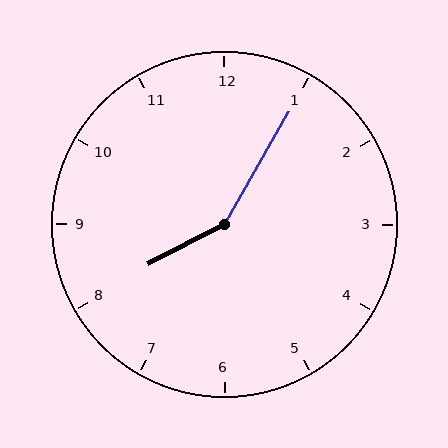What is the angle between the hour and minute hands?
Approximately 148 degrees.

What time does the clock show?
8:05.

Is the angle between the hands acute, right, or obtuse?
It is obtuse.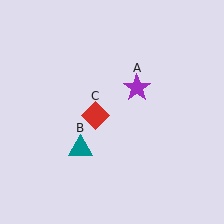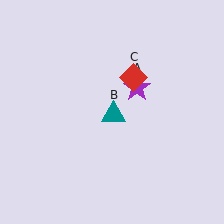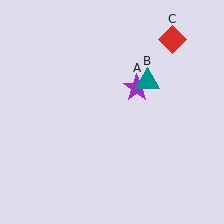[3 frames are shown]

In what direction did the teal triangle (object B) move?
The teal triangle (object B) moved up and to the right.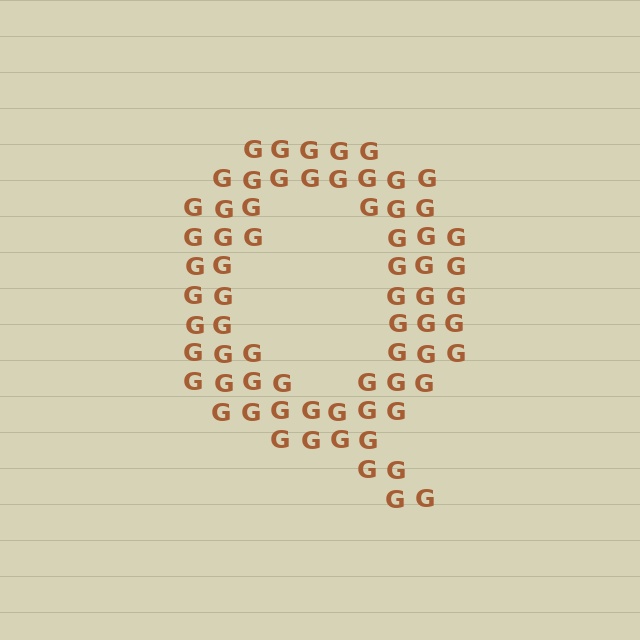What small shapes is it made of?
It is made of small letter G's.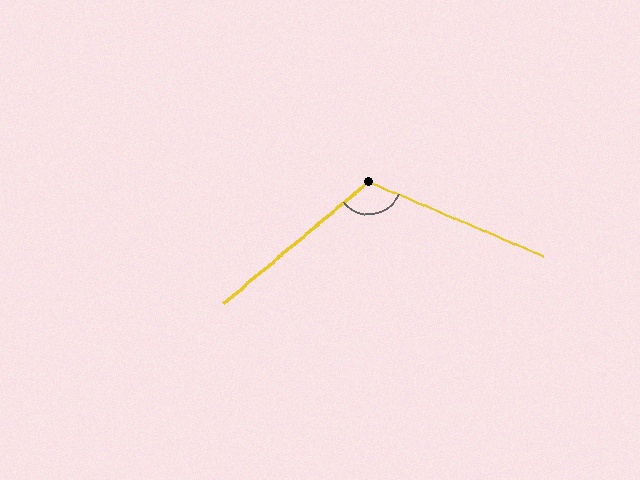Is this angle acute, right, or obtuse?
It is obtuse.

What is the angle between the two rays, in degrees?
Approximately 117 degrees.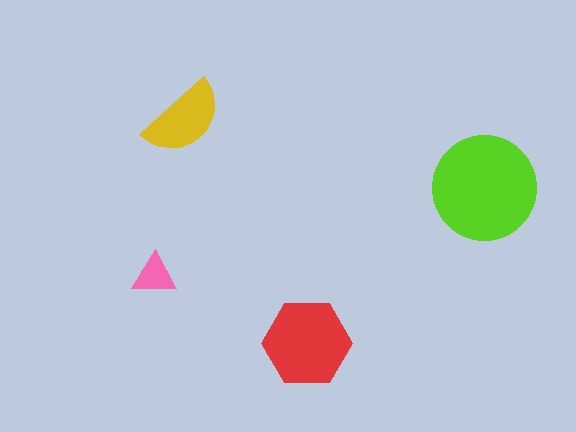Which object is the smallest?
The pink triangle.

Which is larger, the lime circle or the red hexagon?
The lime circle.